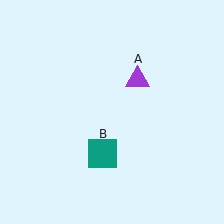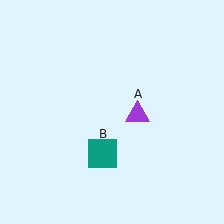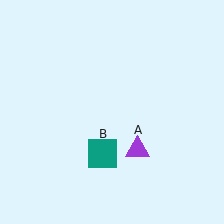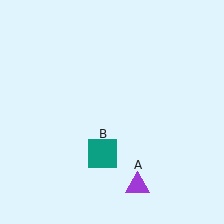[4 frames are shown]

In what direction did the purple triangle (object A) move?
The purple triangle (object A) moved down.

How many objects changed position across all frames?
1 object changed position: purple triangle (object A).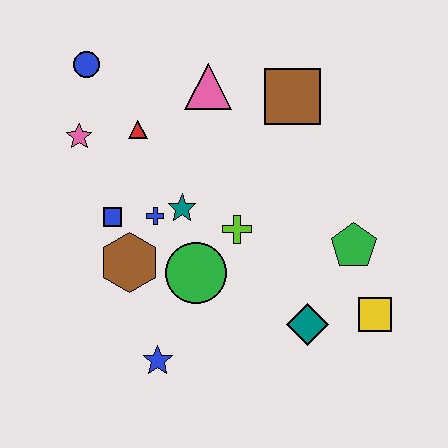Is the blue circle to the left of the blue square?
Yes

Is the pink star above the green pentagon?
Yes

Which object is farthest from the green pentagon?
The blue circle is farthest from the green pentagon.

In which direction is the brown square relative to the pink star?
The brown square is to the right of the pink star.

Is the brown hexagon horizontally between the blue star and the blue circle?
Yes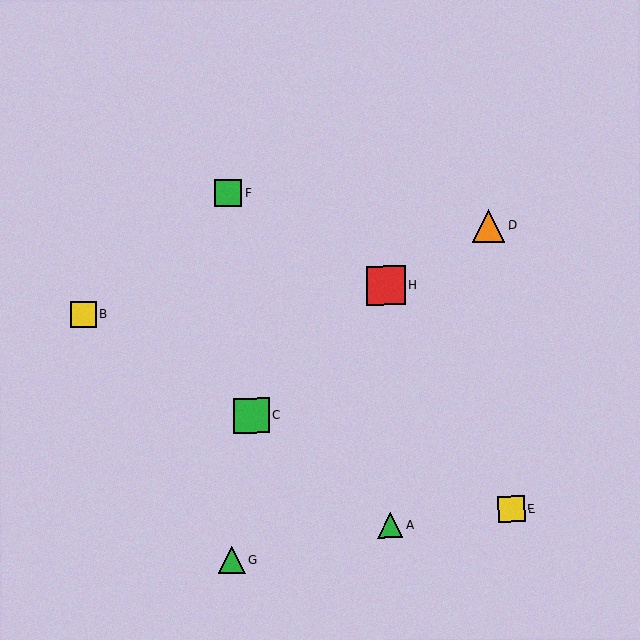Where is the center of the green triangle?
The center of the green triangle is at (390, 526).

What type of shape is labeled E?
Shape E is a yellow square.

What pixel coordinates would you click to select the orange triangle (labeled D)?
Click at (489, 226) to select the orange triangle D.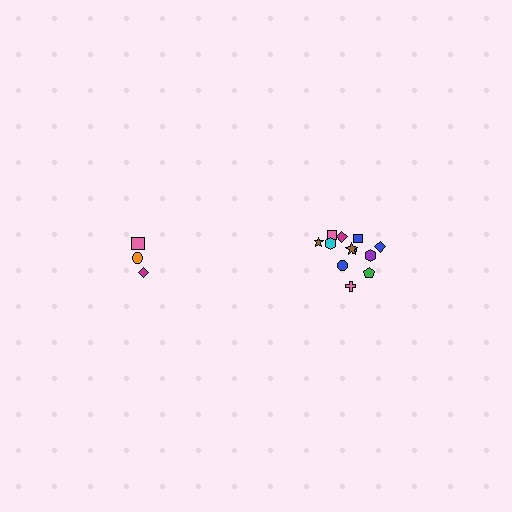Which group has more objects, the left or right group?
The right group.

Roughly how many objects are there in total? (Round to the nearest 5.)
Roughly 15 objects in total.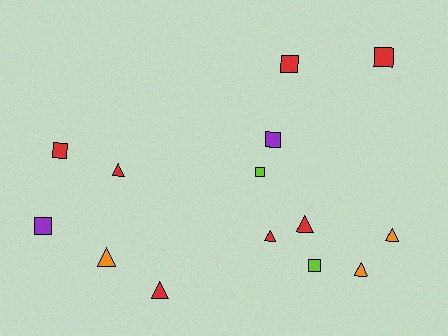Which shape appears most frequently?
Square, with 7 objects.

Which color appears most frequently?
Red, with 7 objects.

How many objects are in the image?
There are 14 objects.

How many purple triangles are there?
There are no purple triangles.